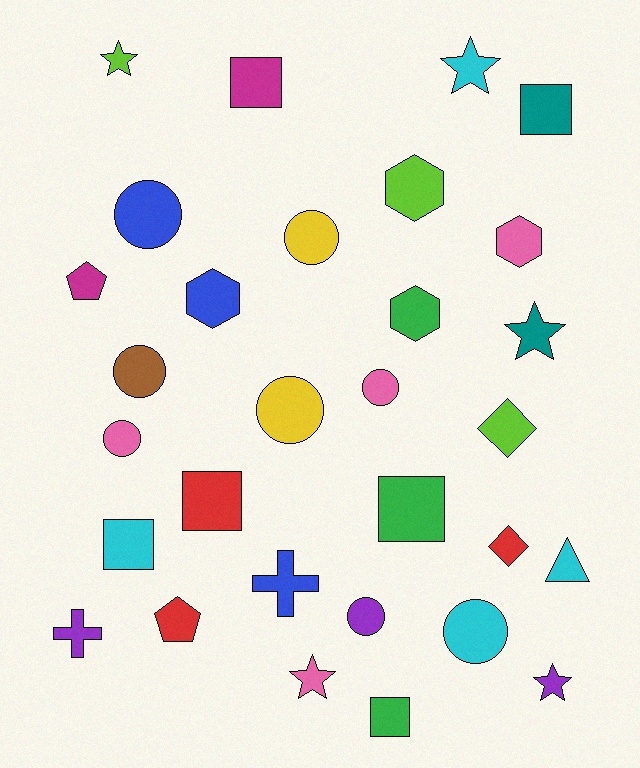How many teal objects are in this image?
There are 2 teal objects.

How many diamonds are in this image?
There are 2 diamonds.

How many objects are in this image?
There are 30 objects.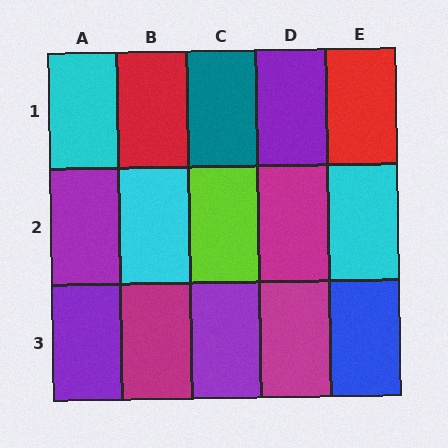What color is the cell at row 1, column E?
Red.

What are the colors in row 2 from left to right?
Purple, cyan, lime, magenta, cyan.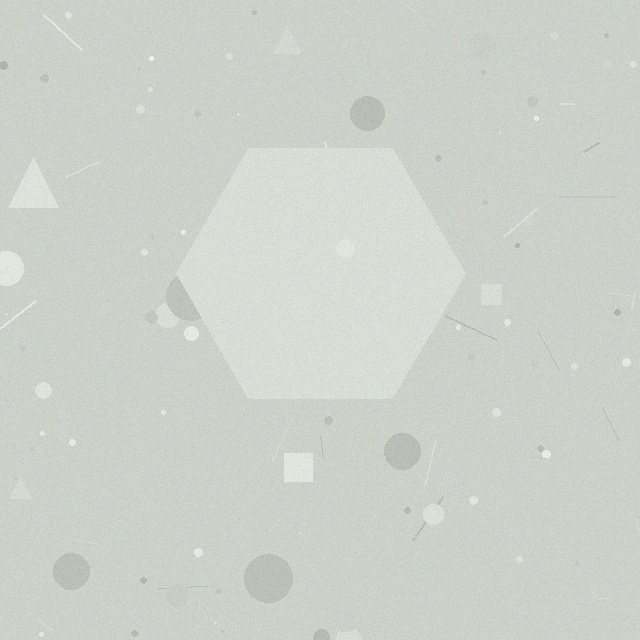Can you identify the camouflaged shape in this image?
The camouflaged shape is a hexagon.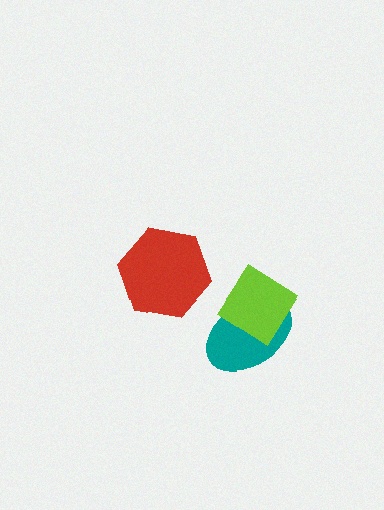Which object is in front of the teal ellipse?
The lime diamond is in front of the teal ellipse.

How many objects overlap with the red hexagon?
0 objects overlap with the red hexagon.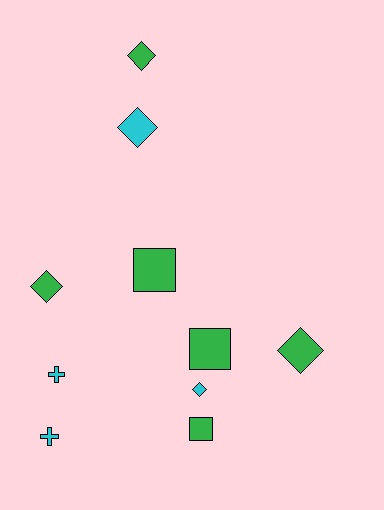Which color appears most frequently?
Green, with 6 objects.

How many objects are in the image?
There are 10 objects.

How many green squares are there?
There are 3 green squares.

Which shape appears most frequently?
Diamond, with 5 objects.